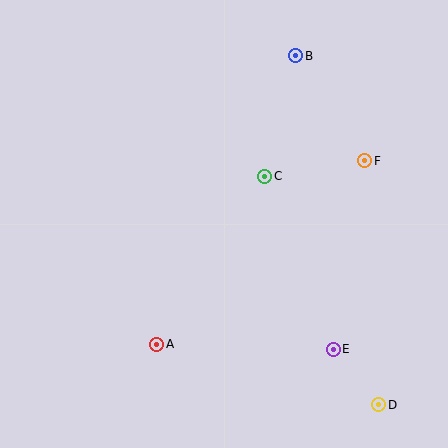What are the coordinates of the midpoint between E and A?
The midpoint between E and A is at (245, 347).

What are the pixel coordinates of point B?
Point B is at (296, 56).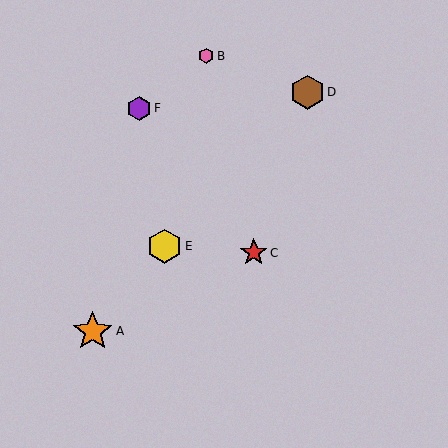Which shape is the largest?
The orange star (labeled A) is the largest.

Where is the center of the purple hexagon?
The center of the purple hexagon is at (139, 108).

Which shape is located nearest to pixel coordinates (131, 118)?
The purple hexagon (labeled F) at (139, 108) is nearest to that location.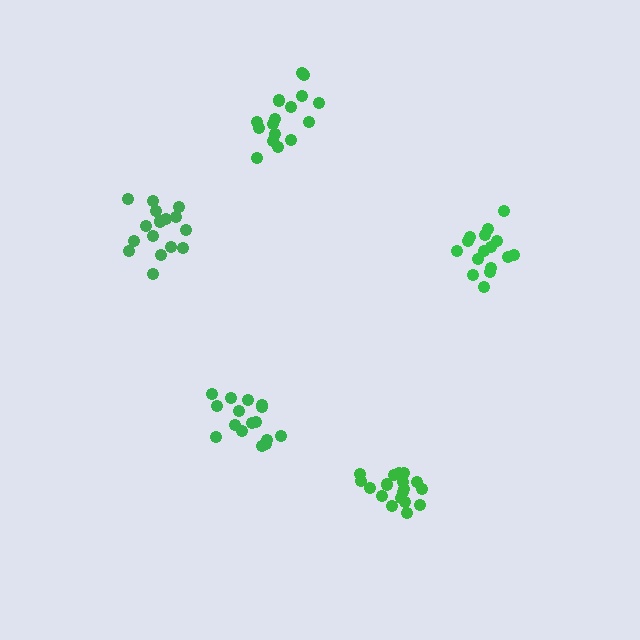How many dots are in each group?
Group 1: 16 dots, Group 2: 16 dots, Group 3: 16 dots, Group 4: 16 dots, Group 5: 18 dots (82 total).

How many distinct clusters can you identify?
There are 5 distinct clusters.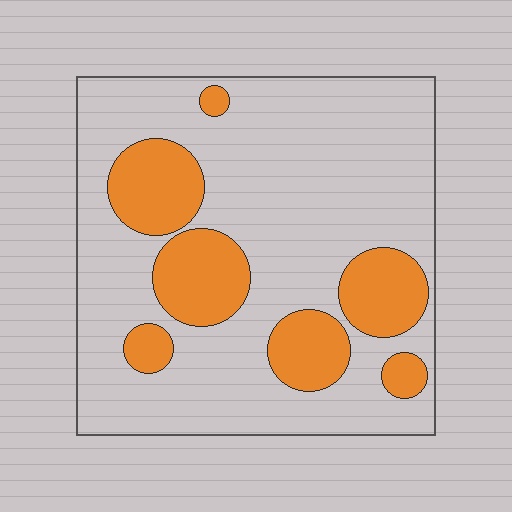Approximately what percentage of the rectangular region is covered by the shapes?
Approximately 25%.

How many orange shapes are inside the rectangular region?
7.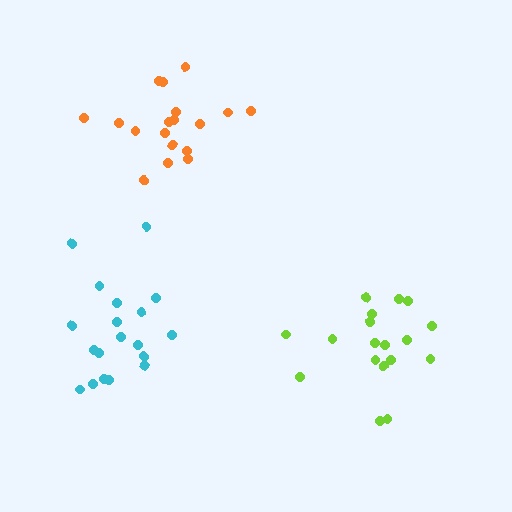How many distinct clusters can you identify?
There are 3 distinct clusters.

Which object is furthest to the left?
The cyan cluster is leftmost.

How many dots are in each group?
Group 1: 18 dots, Group 2: 20 dots, Group 3: 18 dots (56 total).